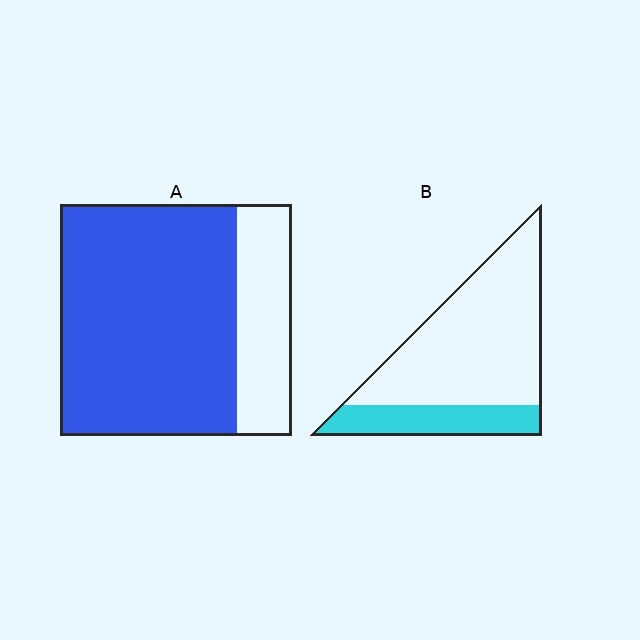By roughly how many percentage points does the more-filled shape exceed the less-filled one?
By roughly 50 percentage points (A over B).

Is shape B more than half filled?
No.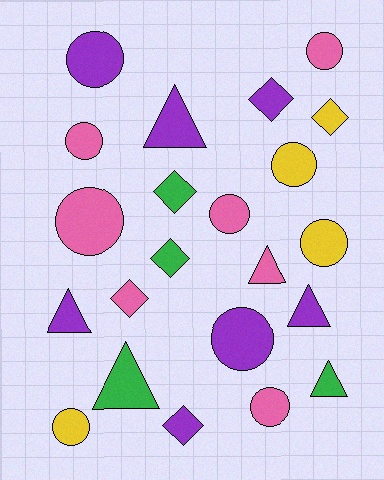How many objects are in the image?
There are 22 objects.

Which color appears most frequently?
Pink, with 7 objects.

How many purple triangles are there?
There are 3 purple triangles.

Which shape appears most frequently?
Circle, with 10 objects.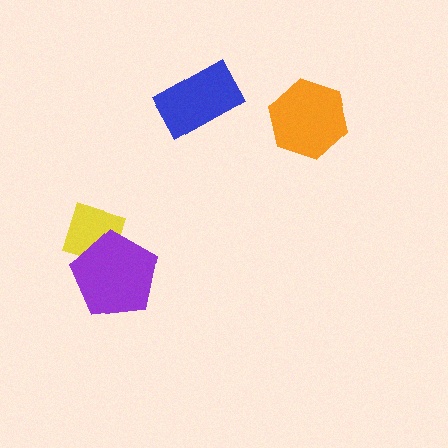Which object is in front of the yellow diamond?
The purple pentagon is in front of the yellow diamond.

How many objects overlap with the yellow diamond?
1 object overlaps with the yellow diamond.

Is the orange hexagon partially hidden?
No, no other shape covers it.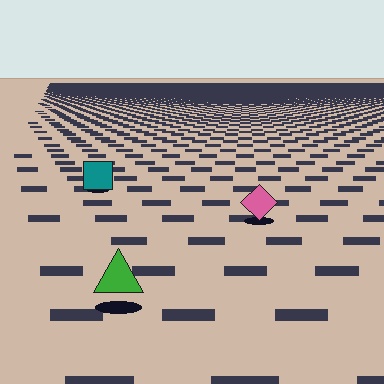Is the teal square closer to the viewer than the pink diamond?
No. The pink diamond is closer — you can tell from the texture gradient: the ground texture is coarser near it.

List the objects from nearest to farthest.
From nearest to farthest: the green triangle, the pink diamond, the teal square.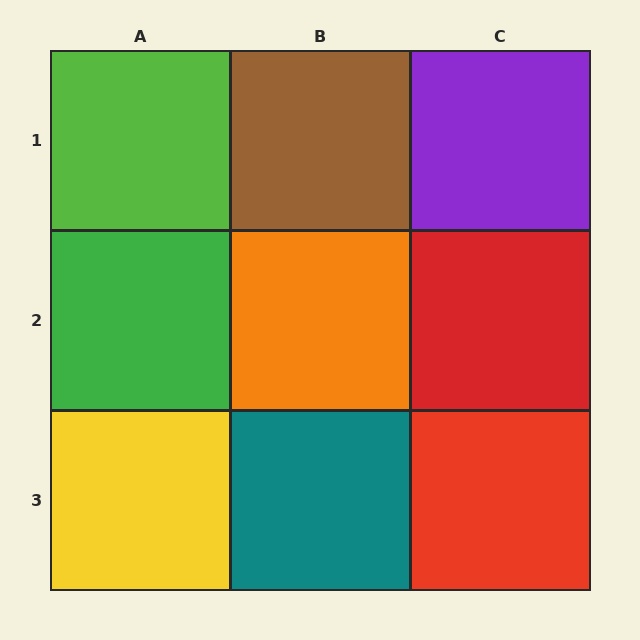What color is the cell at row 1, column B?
Brown.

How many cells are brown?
1 cell is brown.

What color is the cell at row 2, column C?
Red.